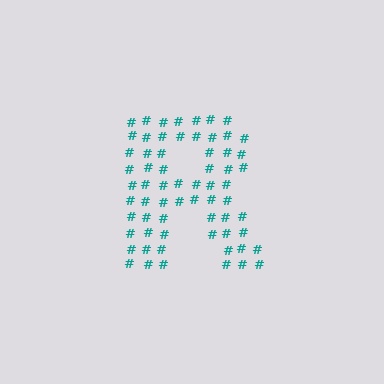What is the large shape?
The large shape is the letter R.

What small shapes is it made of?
It is made of small hash symbols.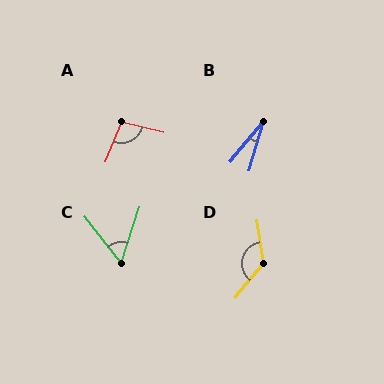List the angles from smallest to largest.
B (23°), C (57°), A (99°), D (132°).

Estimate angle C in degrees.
Approximately 57 degrees.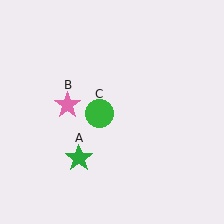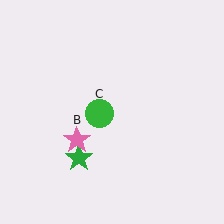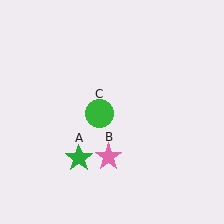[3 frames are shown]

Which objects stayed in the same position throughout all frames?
Green star (object A) and green circle (object C) remained stationary.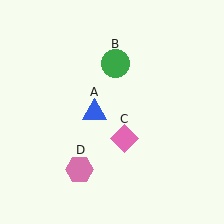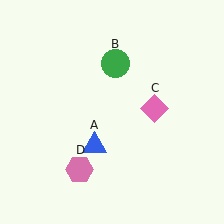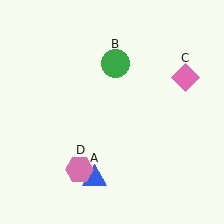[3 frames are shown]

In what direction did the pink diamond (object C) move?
The pink diamond (object C) moved up and to the right.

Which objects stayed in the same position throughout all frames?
Green circle (object B) and pink hexagon (object D) remained stationary.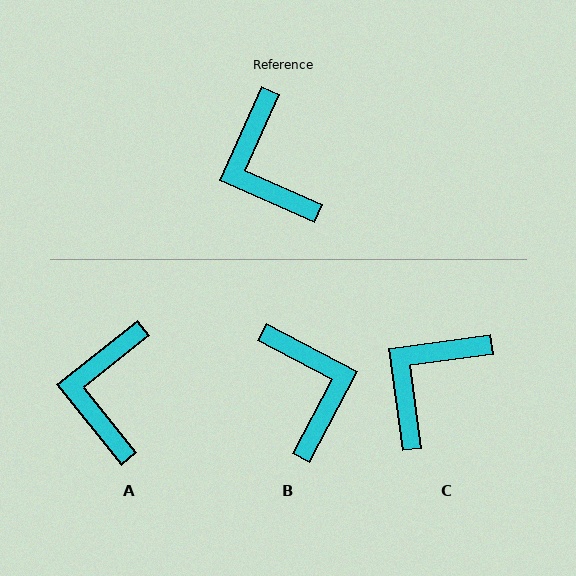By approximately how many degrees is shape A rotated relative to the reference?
Approximately 27 degrees clockwise.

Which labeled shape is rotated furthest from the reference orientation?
B, about 176 degrees away.